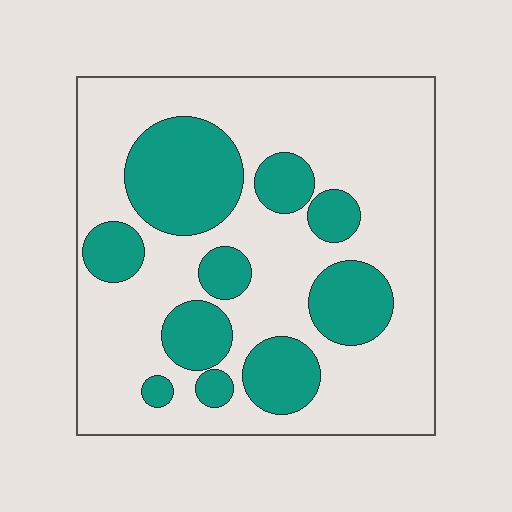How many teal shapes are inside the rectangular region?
10.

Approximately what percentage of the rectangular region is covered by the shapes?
Approximately 30%.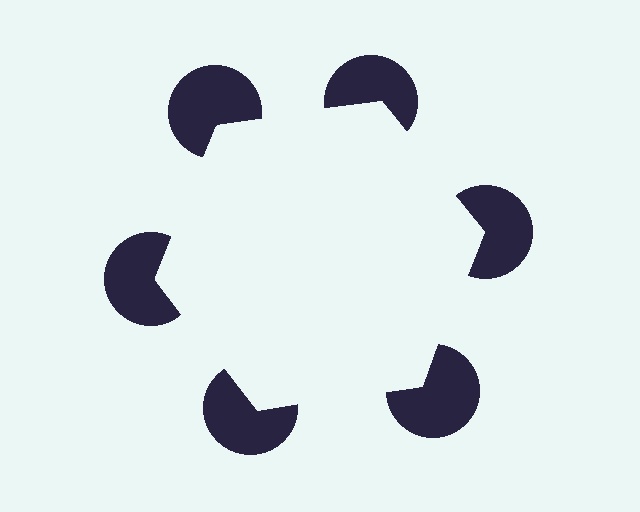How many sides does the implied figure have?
6 sides.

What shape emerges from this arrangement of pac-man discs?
An illusory hexagon — its edges are inferred from the aligned wedge cuts in the pac-man discs, not physically drawn.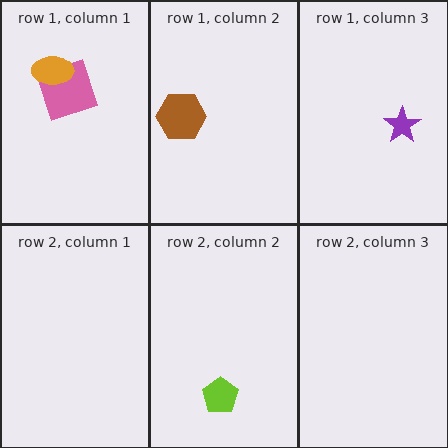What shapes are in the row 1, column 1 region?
The pink square, the orange ellipse.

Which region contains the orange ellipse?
The row 1, column 1 region.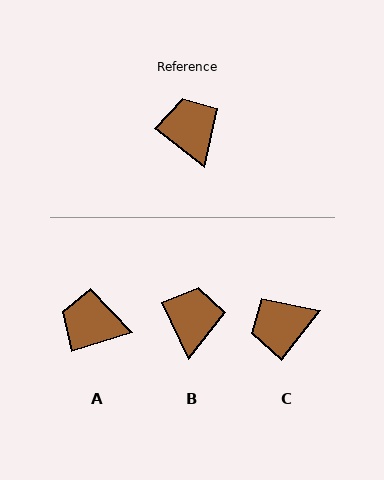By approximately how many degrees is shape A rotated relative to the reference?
Approximately 56 degrees counter-clockwise.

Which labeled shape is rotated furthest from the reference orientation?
C, about 91 degrees away.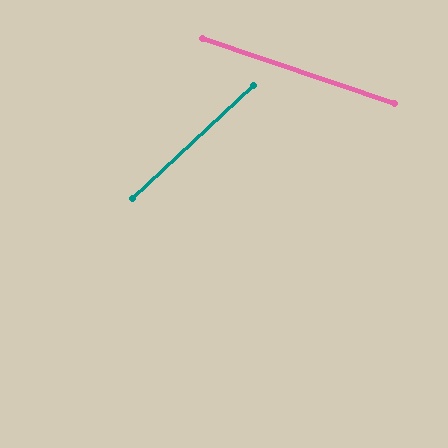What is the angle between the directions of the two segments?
Approximately 61 degrees.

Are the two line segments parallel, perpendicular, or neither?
Neither parallel nor perpendicular — they differ by about 61°.